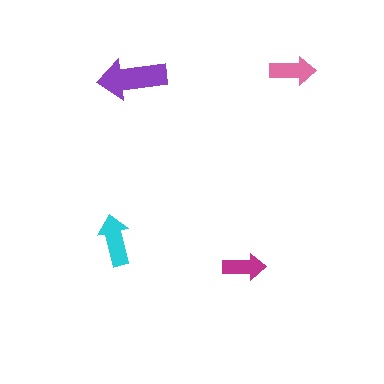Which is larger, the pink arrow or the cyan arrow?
The cyan one.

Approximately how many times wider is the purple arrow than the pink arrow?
About 1.5 times wider.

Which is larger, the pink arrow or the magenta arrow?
The pink one.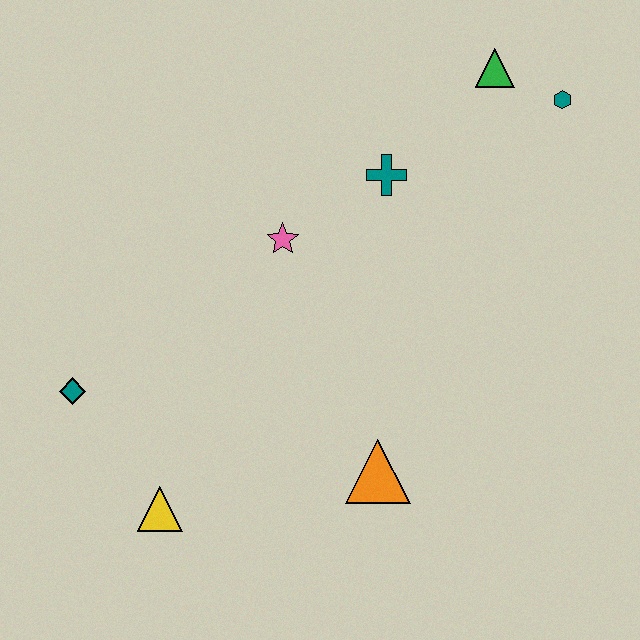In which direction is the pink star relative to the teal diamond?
The pink star is to the right of the teal diamond.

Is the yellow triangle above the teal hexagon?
No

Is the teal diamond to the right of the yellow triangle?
No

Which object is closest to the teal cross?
The pink star is closest to the teal cross.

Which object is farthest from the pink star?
The teal hexagon is farthest from the pink star.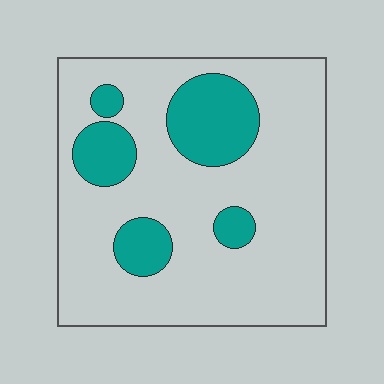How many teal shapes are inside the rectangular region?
5.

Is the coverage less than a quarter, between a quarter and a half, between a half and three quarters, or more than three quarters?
Less than a quarter.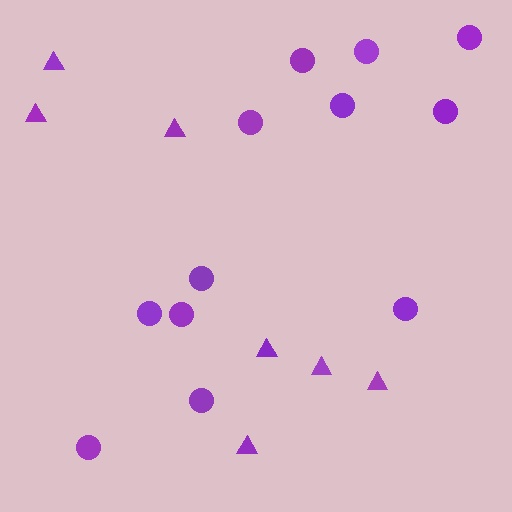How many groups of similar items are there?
There are 2 groups: one group of circles (12) and one group of triangles (7).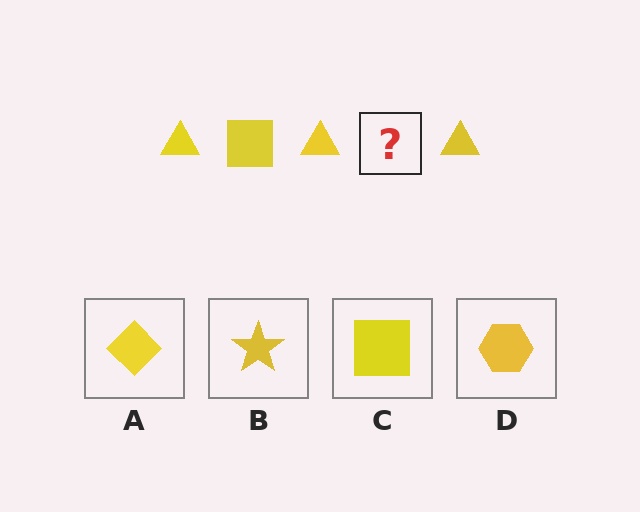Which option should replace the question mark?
Option C.